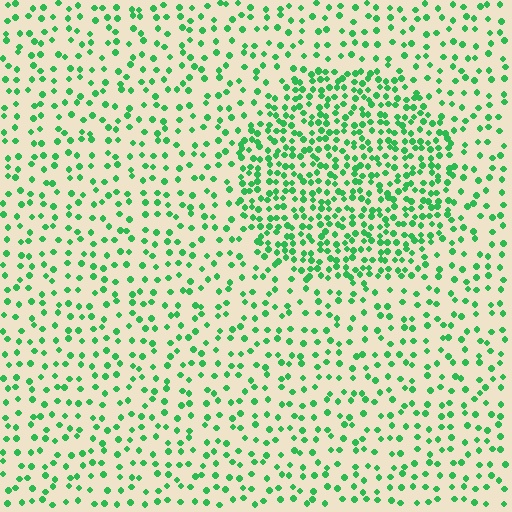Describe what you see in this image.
The image contains small green elements arranged at two different densities. A circle-shaped region is visible where the elements are more densely packed than the surrounding area.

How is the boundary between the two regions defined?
The boundary is defined by a change in element density (approximately 2.1x ratio). All elements are the same color, size, and shape.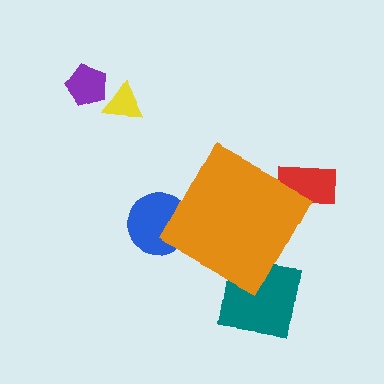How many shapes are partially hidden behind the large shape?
3 shapes are partially hidden.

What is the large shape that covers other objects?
An orange diamond.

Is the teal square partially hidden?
Yes, the teal square is partially hidden behind the orange diamond.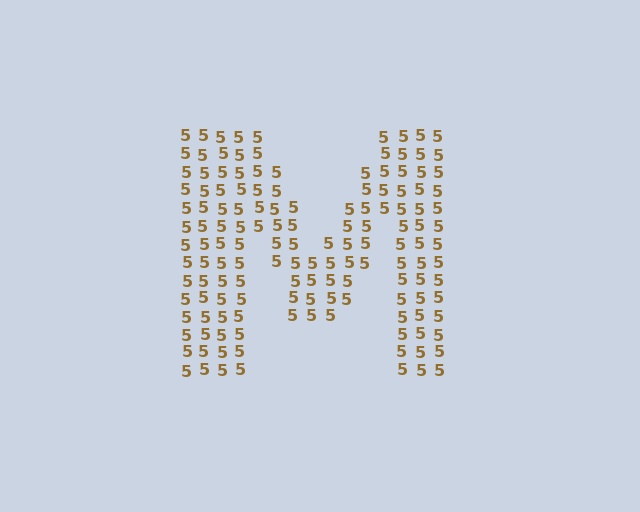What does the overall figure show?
The overall figure shows the letter M.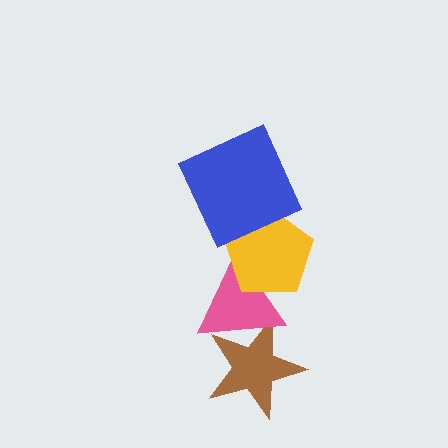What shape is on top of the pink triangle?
The yellow pentagon is on top of the pink triangle.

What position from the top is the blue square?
The blue square is 1st from the top.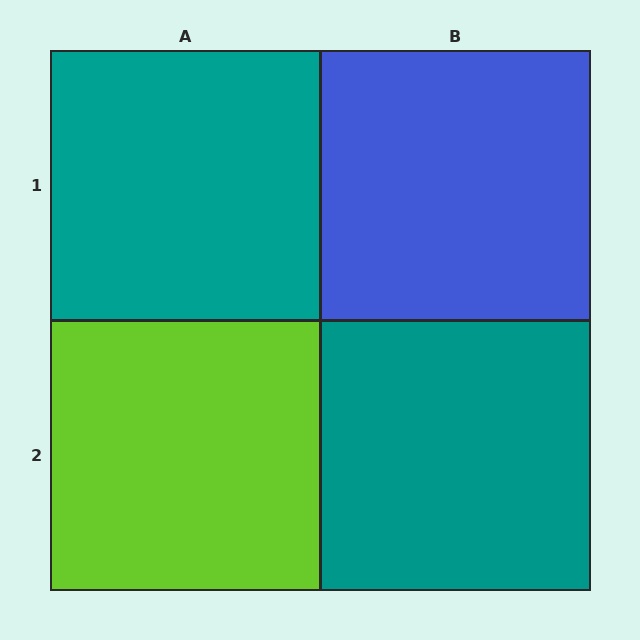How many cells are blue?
1 cell is blue.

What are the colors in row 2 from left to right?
Lime, teal.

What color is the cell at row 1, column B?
Blue.